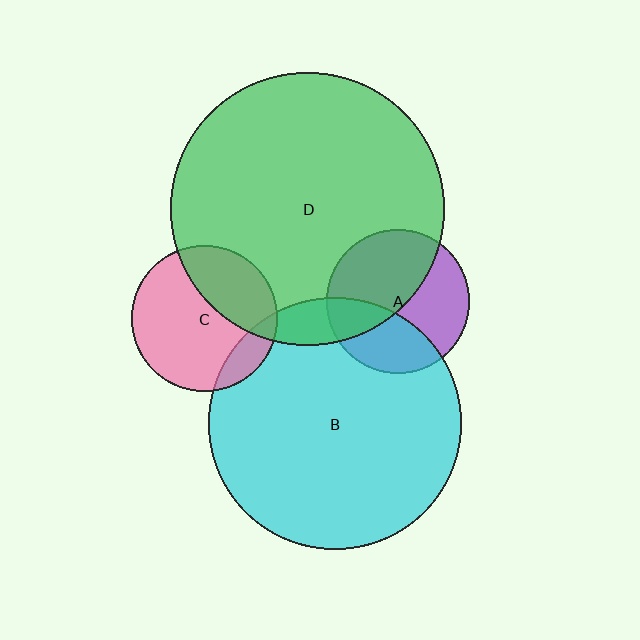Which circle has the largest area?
Circle D (green).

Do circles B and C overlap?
Yes.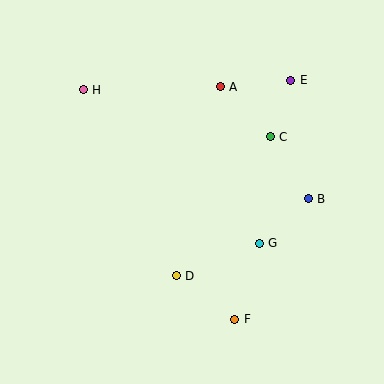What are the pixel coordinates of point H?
Point H is at (83, 90).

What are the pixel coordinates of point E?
Point E is at (291, 80).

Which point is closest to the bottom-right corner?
Point F is closest to the bottom-right corner.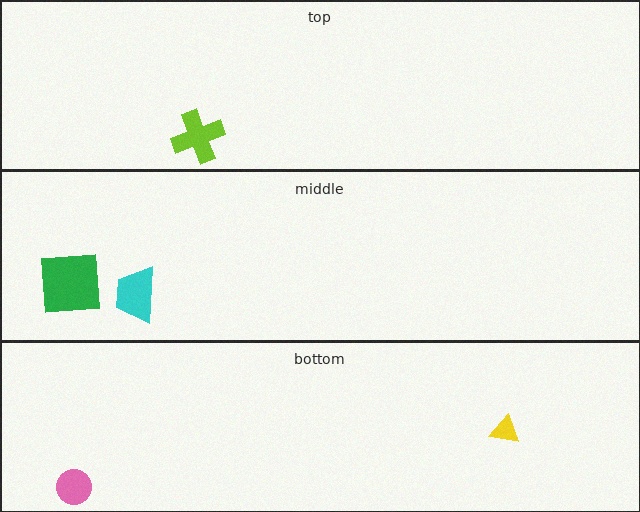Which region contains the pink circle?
The bottom region.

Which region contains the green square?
The middle region.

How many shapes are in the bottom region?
2.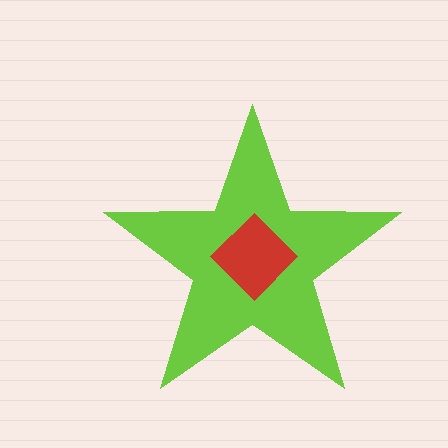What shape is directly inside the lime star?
The red diamond.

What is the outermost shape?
The lime star.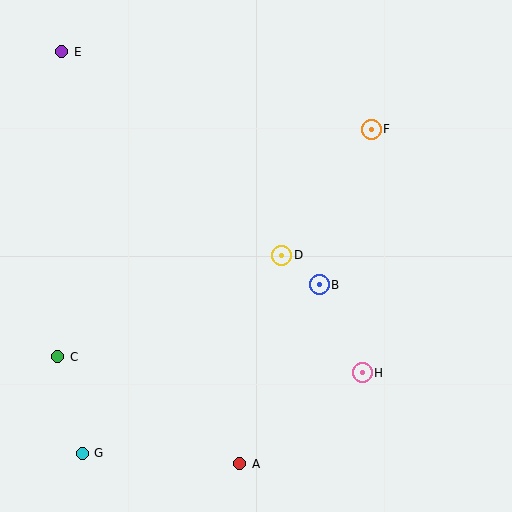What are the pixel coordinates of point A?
Point A is at (240, 464).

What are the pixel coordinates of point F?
Point F is at (371, 129).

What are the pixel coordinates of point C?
Point C is at (58, 357).